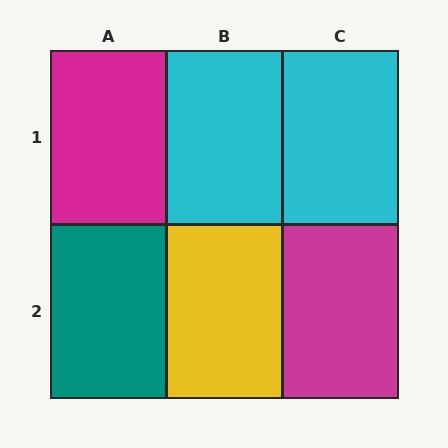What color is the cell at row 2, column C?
Magenta.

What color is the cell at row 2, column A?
Teal.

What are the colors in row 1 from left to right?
Magenta, cyan, cyan.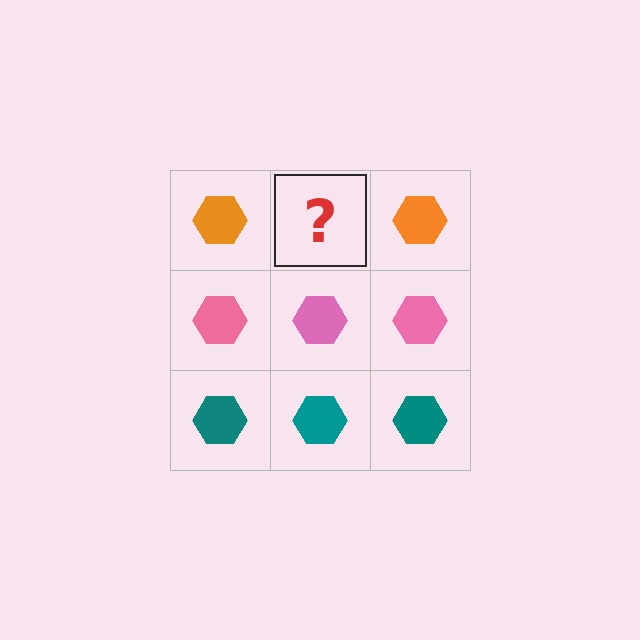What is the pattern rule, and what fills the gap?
The rule is that each row has a consistent color. The gap should be filled with an orange hexagon.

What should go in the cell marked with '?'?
The missing cell should contain an orange hexagon.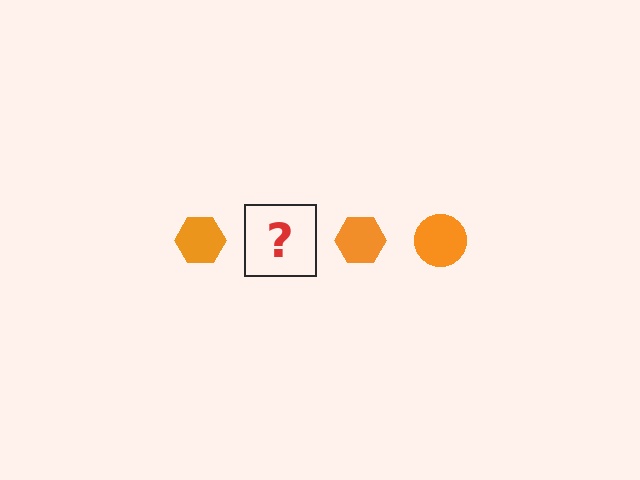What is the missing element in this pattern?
The missing element is an orange circle.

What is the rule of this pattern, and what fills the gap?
The rule is that the pattern cycles through hexagon, circle shapes in orange. The gap should be filled with an orange circle.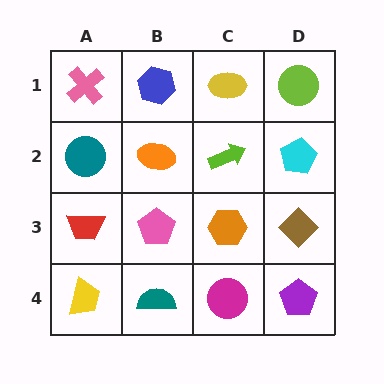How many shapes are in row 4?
4 shapes.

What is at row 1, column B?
A blue hexagon.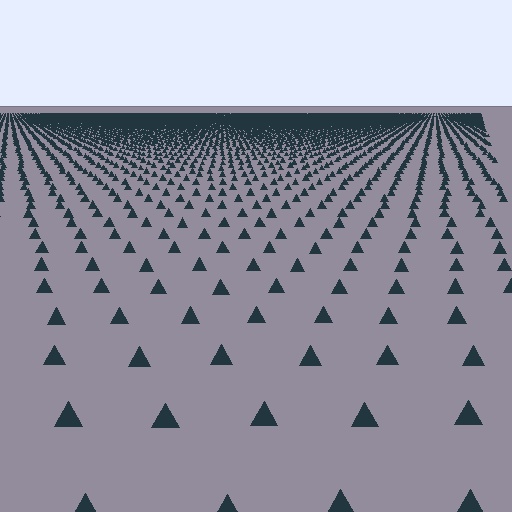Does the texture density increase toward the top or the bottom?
Density increases toward the top.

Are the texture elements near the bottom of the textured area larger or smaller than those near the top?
Larger. Near the bottom, elements are closer to the viewer and appear at a bigger on-screen size.